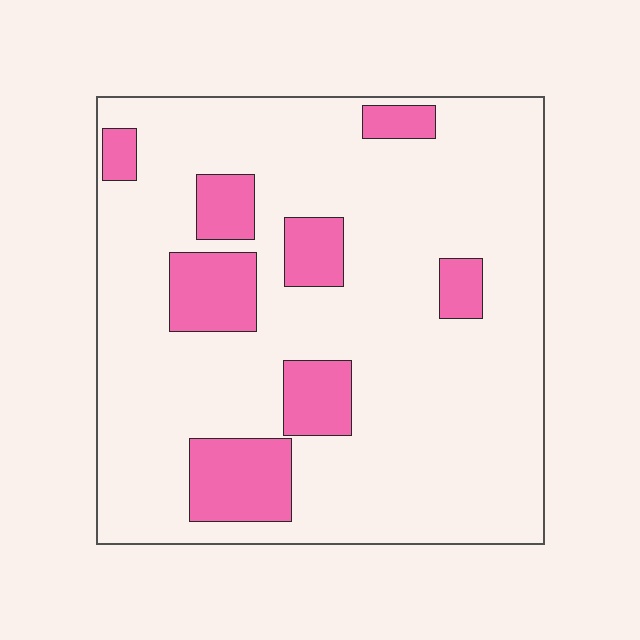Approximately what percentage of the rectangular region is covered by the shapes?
Approximately 20%.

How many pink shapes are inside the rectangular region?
8.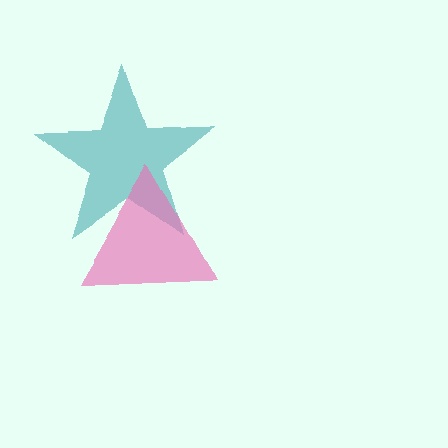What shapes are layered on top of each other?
The layered shapes are: a teal star, a pink triangle.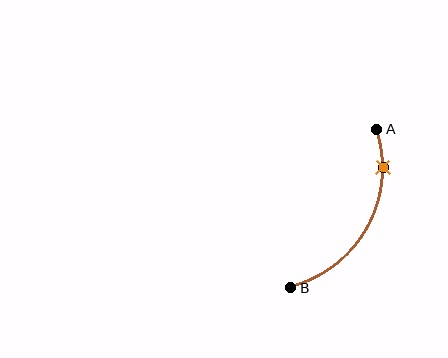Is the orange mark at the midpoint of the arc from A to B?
No. The orange mark lies on the arc but is closer to endpoint A. The arc midpoint would be at the point on the curve equidistant along the arc from both A and B.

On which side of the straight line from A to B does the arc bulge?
The arc bulges to the right of the straight line connecting A and B.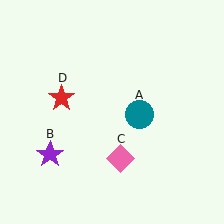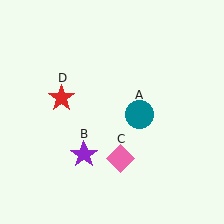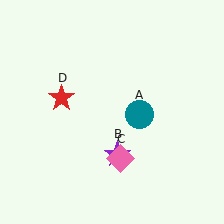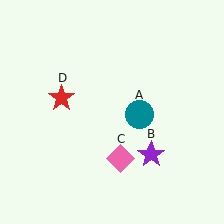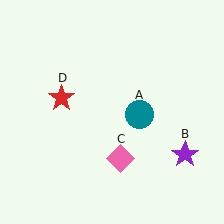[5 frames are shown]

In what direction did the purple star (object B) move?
The purple star (object B) moved right.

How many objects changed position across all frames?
1 object changed position: purple star (object B).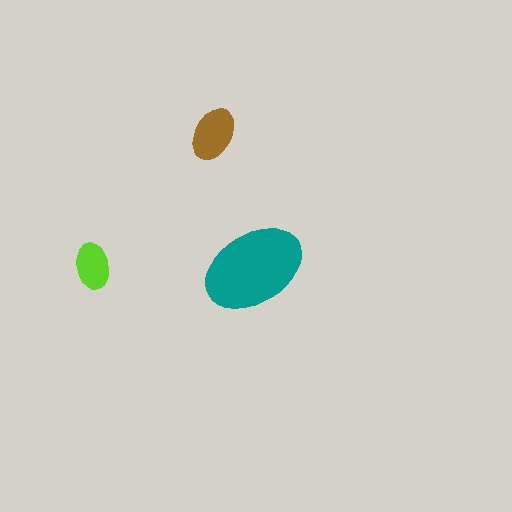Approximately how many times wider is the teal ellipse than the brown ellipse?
About 2 times wider.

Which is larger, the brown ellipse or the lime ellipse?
The brown one.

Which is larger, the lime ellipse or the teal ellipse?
The teal one.